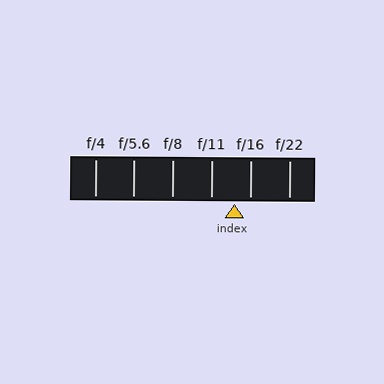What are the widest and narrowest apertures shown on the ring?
The widest aperture shown is f/4 and the narrowest is f/22.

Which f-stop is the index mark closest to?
The index mark is closest to f/16.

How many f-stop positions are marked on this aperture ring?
There are 6 f-stop positions marked.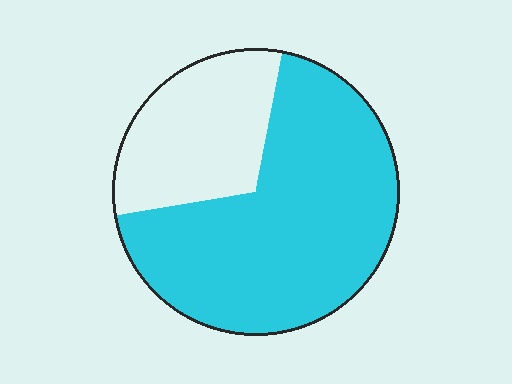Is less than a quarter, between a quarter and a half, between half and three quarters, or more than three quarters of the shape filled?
Between half and three quarters.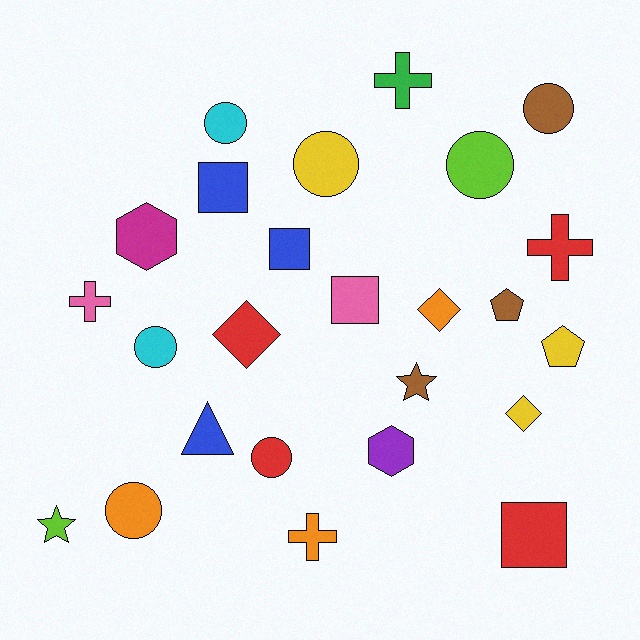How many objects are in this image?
There are 25 objects.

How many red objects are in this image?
There are 4 red objects.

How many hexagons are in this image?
There are 2 hexagons.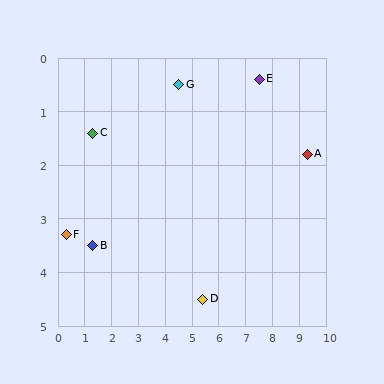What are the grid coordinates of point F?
Point F is at approximately (0.3, 3.3).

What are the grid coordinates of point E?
Point E is at approximately (7.5, 0.4).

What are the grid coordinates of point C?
Point C is at approximately (1.3, 1.4).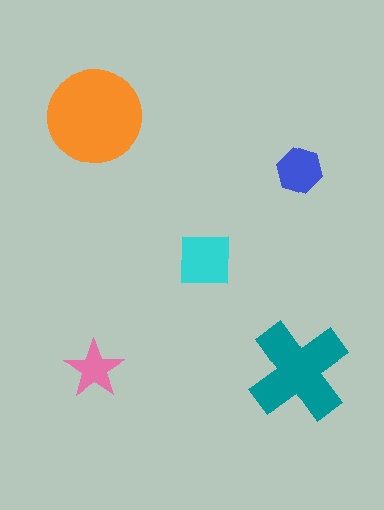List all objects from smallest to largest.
The pink star, the blue hexagon, the cyan square, the teal cross, the orange circle.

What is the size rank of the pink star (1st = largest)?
5th.